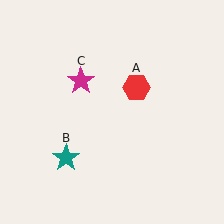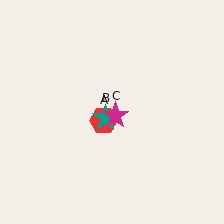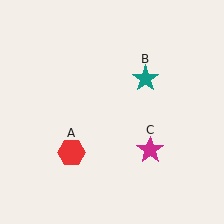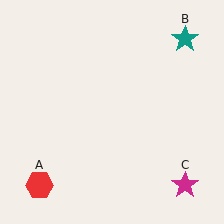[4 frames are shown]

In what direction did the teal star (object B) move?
The teal star (object B) moved up and to the right.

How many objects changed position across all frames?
3 objects changed position: red hexagon (object A), teal star (object B), magenta star (object C).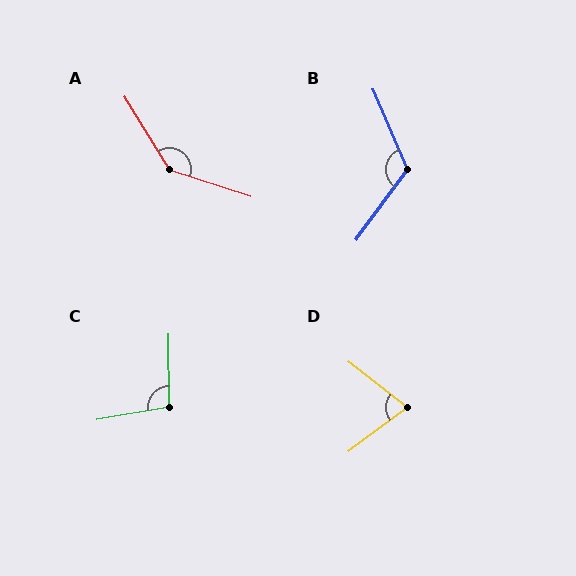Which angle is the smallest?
D, at approximately 75 degrees.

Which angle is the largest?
A, at approximately 140 degrees.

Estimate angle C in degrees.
Approximately 100 degrees.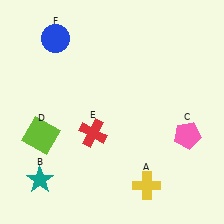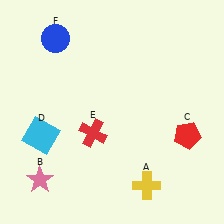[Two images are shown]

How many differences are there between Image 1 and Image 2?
There are 3 differences between the two images.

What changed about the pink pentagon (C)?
In Image 1, C is pink. In Image 2, it changed to red.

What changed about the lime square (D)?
In Image 1, D is lime. In Image 2, it changed to cyan.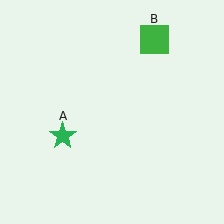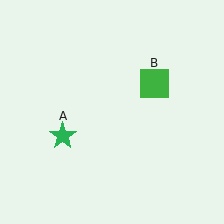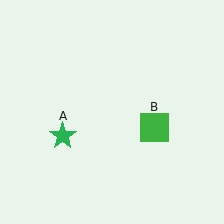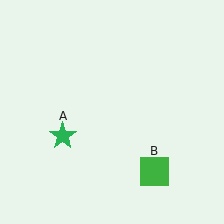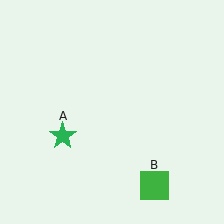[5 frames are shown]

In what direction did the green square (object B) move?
The green square (object B) moved down.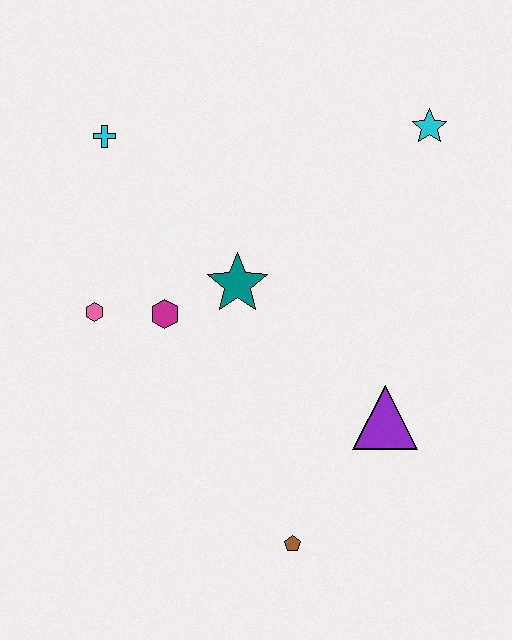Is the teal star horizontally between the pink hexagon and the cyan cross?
No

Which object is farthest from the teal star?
The brown pentagon is farthest from the teal star.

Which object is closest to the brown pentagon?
The purple triangle is closest to the brown pentagon.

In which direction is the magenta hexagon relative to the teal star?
The magenta hexagon is to the left of the teal star.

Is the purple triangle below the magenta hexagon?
Yes